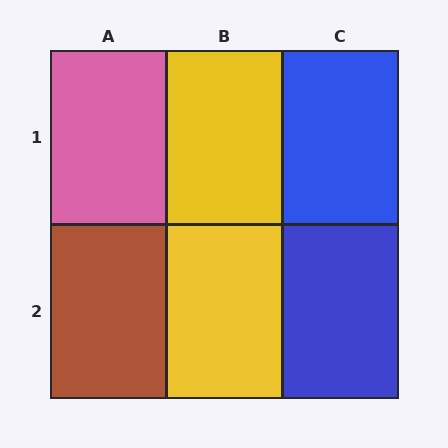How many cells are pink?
1 cell is pink.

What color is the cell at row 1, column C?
Blue.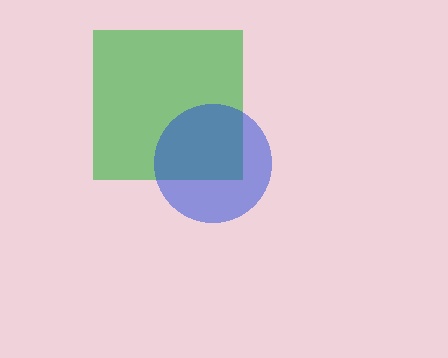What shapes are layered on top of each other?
The layered shapes are: a green square, a blue circle.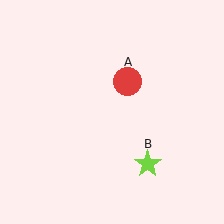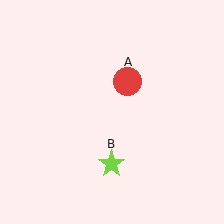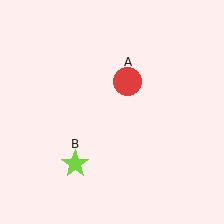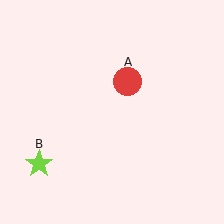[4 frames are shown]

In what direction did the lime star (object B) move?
The lime star (object B) moved left.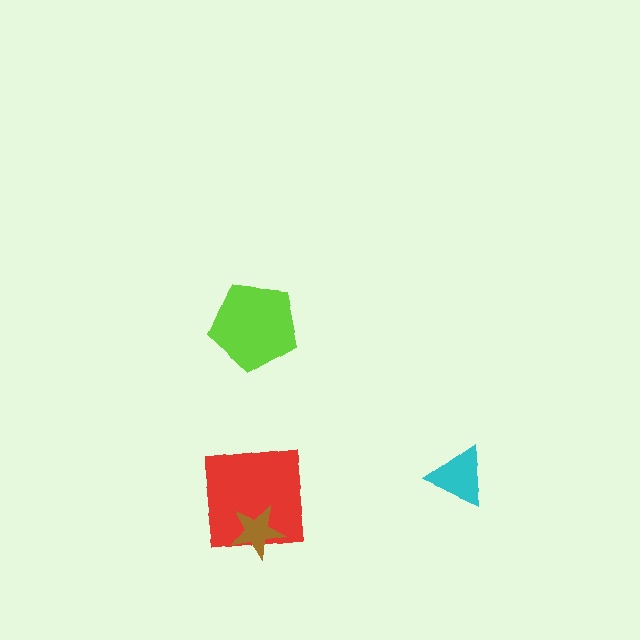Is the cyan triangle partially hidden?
No, no other shape covers it.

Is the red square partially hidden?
Yes, it is partially covered by another shape.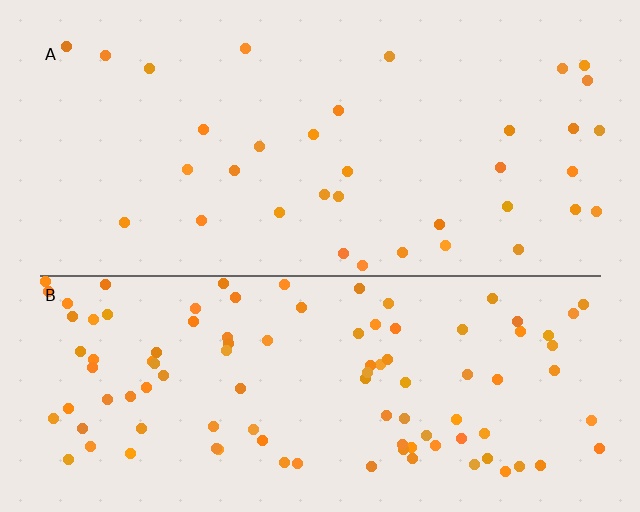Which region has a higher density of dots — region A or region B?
B (the bottom).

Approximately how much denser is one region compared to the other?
Approximately 2.9× — region B over region A.